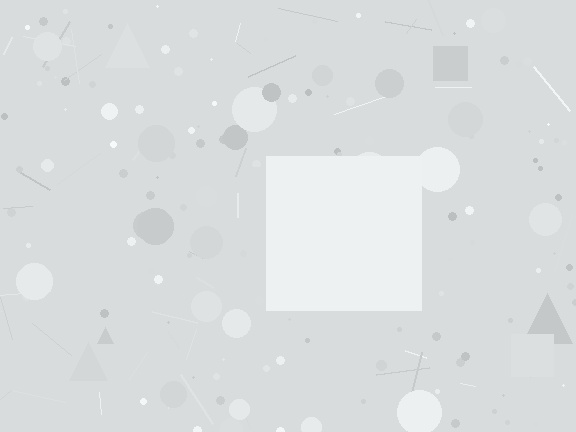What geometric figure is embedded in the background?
A square is embedded in the background.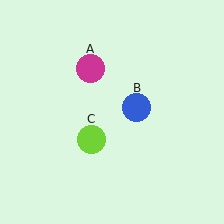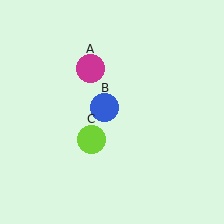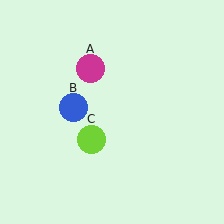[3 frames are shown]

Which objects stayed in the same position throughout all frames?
Magenta circle (object A) and lime circle (object C) remained stationary.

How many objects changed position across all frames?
1 object changed position: blue circle (object B).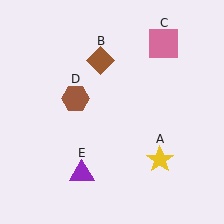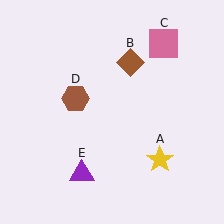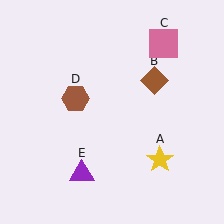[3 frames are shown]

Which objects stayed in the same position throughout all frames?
Yellow star (object A) and pink square (object C) and brown hexagon (object D) and purple triangle (object E) remained stationary.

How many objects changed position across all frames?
1 object changed position: brown diamond (object B).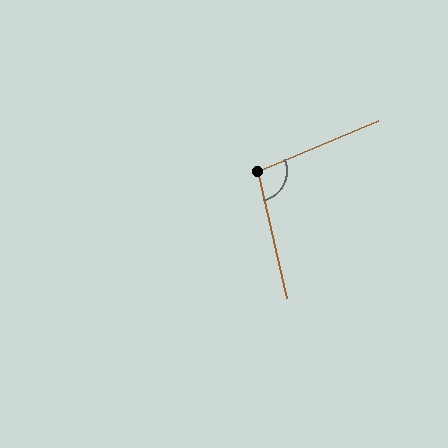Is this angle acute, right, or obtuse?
It is obtuse.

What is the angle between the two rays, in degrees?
Approximately 100 degrees.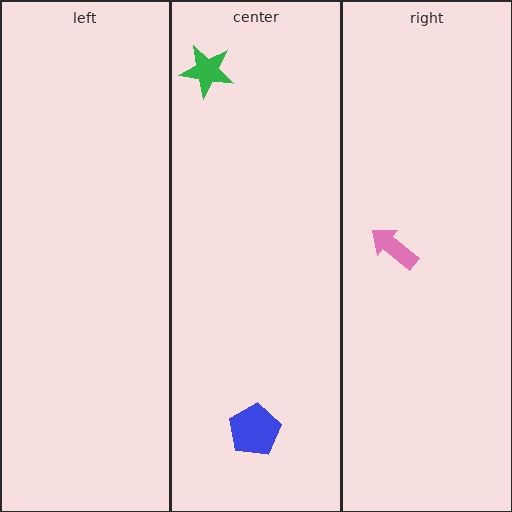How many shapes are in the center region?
2.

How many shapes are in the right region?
1.